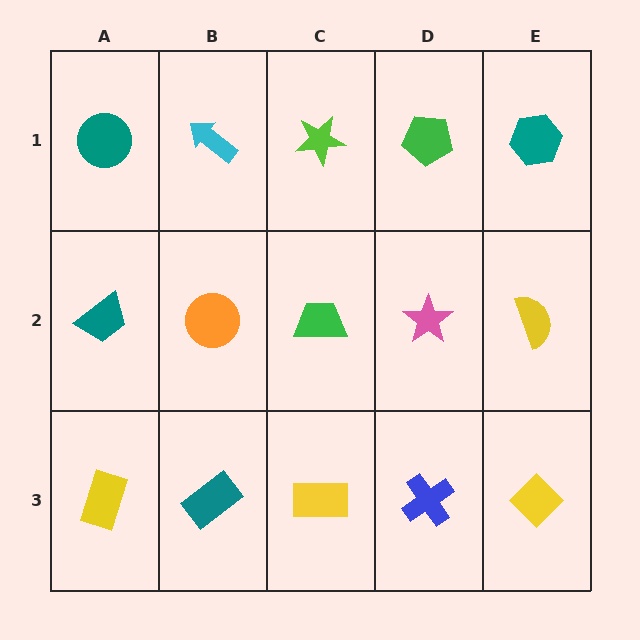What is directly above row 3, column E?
A yellow semicircle.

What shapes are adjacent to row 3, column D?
A pink star (row 2, column D), a yellow rectangle (row 3, column C), a yellow diamond (row 3, column E).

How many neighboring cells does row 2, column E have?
3.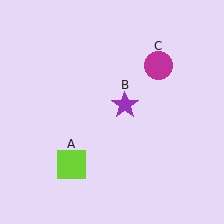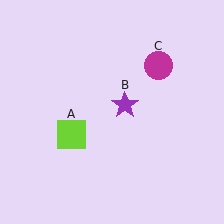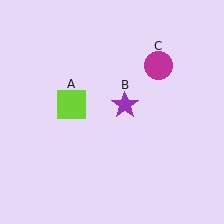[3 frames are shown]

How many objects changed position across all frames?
1 object changed position: lime square (object A).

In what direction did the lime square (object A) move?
The lime square (object A) moved up.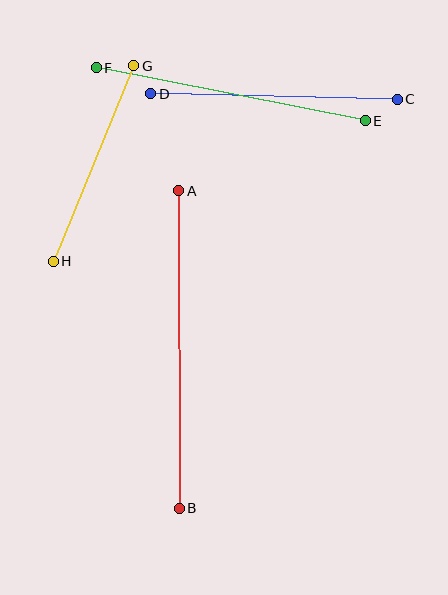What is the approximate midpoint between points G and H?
The midpoint is at approximately (94, 163) pixels.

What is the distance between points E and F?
The distance is approximately 274 pixels.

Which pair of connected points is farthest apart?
Points A and B are farthest apart.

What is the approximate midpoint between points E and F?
The midpoint is at approximately (231, 94) pixels.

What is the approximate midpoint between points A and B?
The midpoint is at approximately (179, 349) pixels.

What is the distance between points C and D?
The distance is approximately 247 pixels.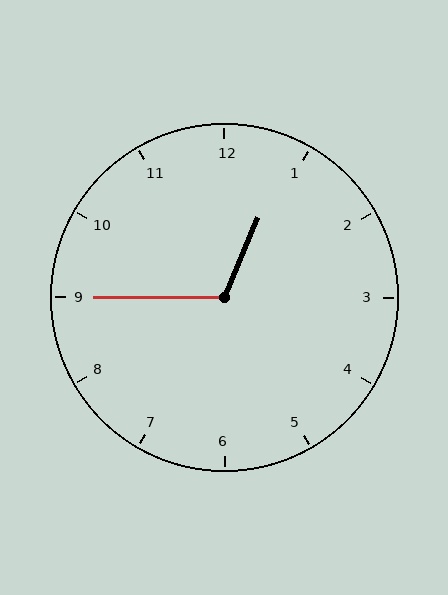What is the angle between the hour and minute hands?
Approximately 112 degrees.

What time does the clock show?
12:45.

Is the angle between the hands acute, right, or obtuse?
It is obtuse.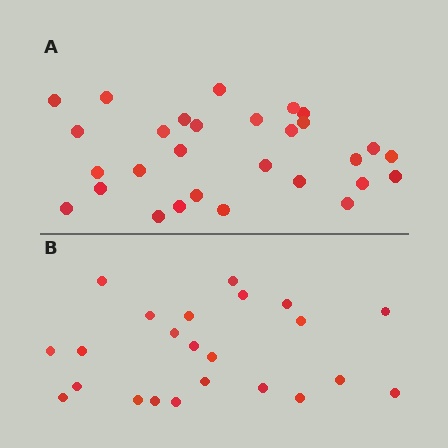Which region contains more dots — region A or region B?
Region A (the top region) has more dots.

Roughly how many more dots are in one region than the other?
Region A has about 6 more dots than region B.